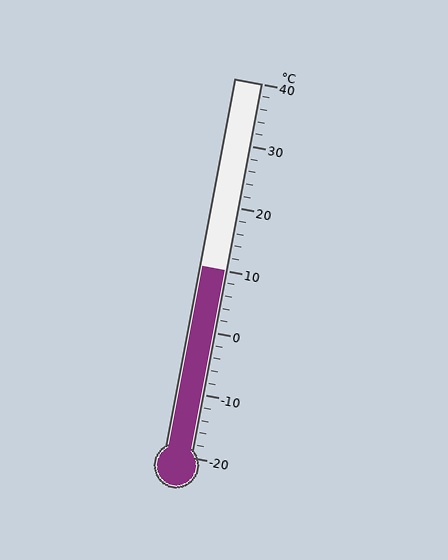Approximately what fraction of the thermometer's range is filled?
The thermometer is filled to approximately 50% of its range.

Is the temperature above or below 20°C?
The temperature is below 20°C.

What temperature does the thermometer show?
The thermometer shows approximately 10°C.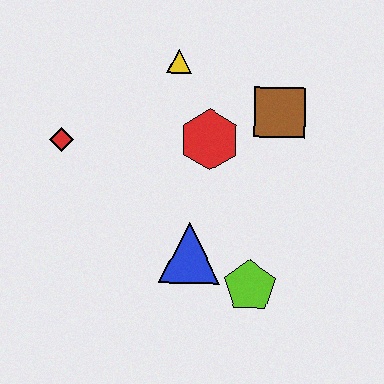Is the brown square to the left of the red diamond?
No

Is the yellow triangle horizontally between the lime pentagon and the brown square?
No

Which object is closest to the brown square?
The red hexagon is closest to the brown square.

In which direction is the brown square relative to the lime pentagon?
The brown square is above the lime pentagon.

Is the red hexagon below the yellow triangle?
Yes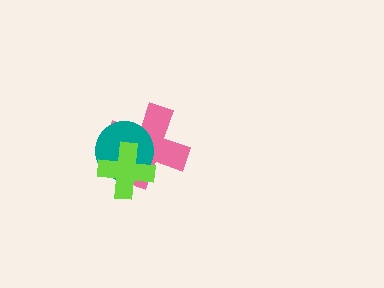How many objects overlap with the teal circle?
2 objects overlap with the teal circle.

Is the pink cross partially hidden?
Yes, it is partially covered by another shape.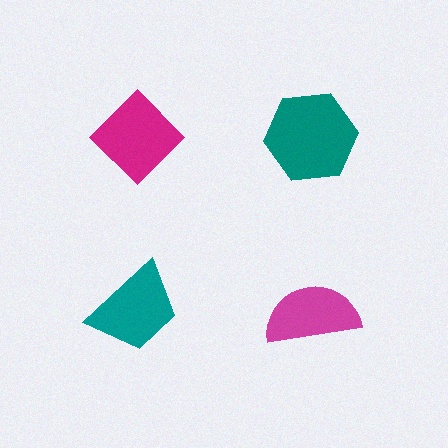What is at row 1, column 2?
A teal hexagon.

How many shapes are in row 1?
2 shapes.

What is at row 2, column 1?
A teal trapezoid.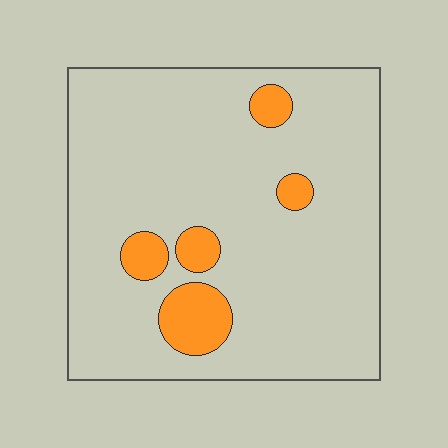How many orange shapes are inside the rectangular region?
5.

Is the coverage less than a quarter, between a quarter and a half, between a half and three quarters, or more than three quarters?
Less than a quarter.